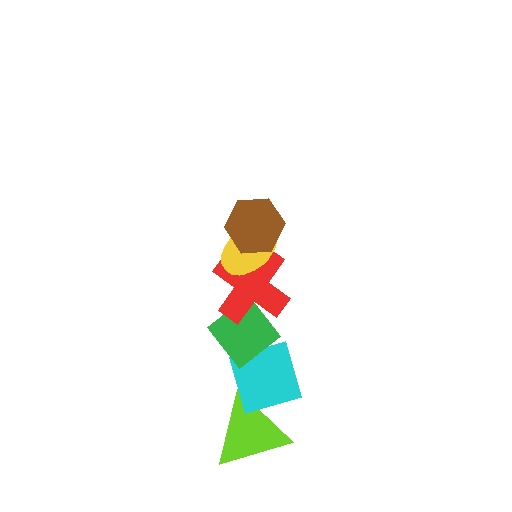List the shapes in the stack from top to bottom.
From top to bottom: the brown hexagon, the yellow ellipse, the red cross, the green diamond, the cyan diamond, the lime triangle.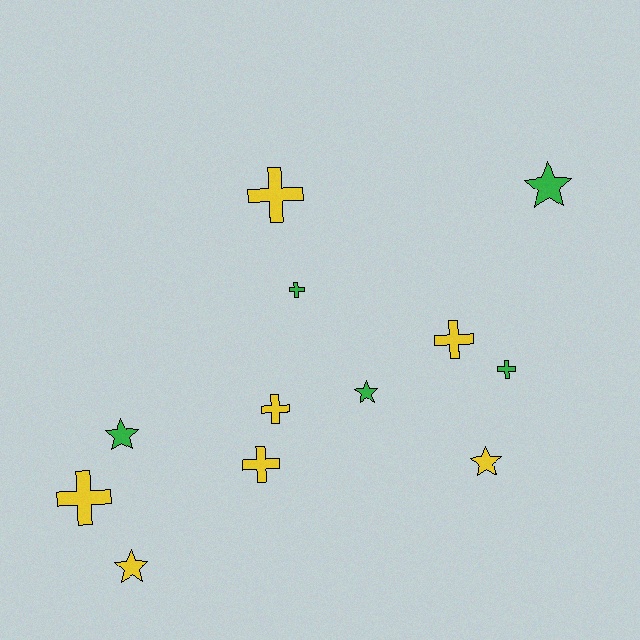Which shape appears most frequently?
Cross, with 7 objects.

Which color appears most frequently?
Yellow, with 7 objects.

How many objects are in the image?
There are 12 objects.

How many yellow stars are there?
There are 2 yellow stars.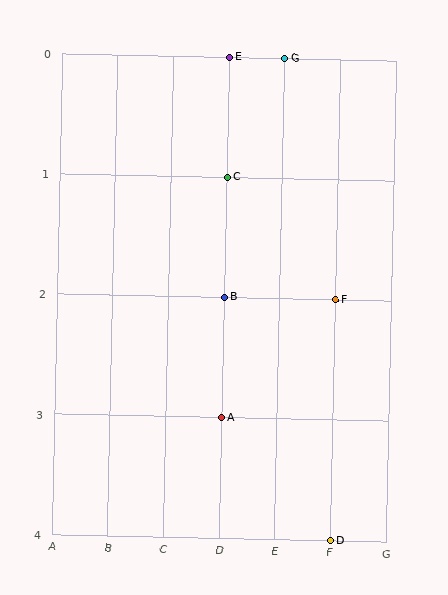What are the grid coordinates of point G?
Point G is at grid coordinates (E, 0).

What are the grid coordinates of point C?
Point C is at grid coordinates (D, 1).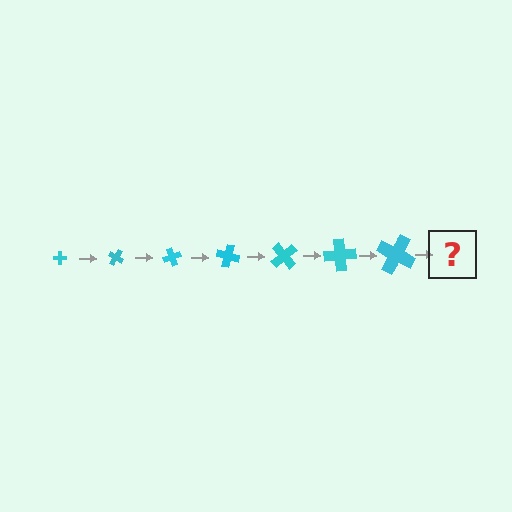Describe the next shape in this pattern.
It should be a cross, larger than the previous one and rotated 245 degrees from the start.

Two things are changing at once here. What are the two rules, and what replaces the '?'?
The two rules are that the cross grows larger each step and it rotates 35 degrees each step. The '?' should be a cross, larger than the previous one and rotated 245 degrees from the start.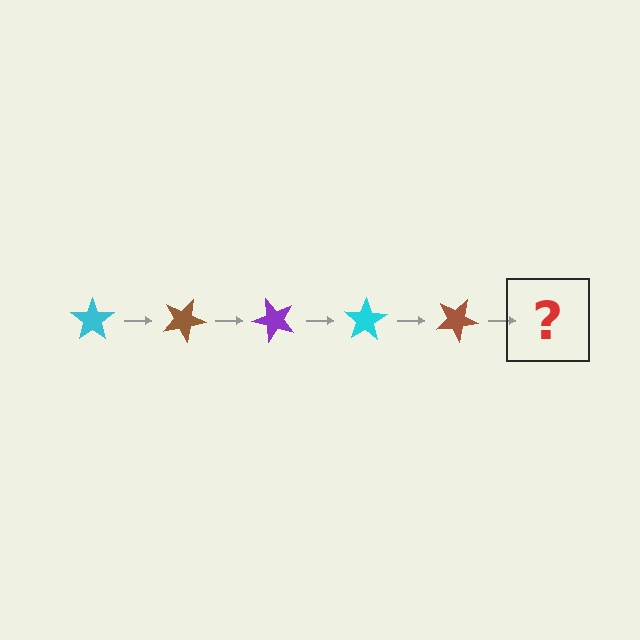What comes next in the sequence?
The next element should be a purple star, rotated 125 degrees from the start.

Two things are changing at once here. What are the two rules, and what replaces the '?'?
The two rules are that it rotates 25 degrees each step and the color cycles through cyan, brown, and purple. The '?' should be a purple star, rotated 125 degrees from the start.